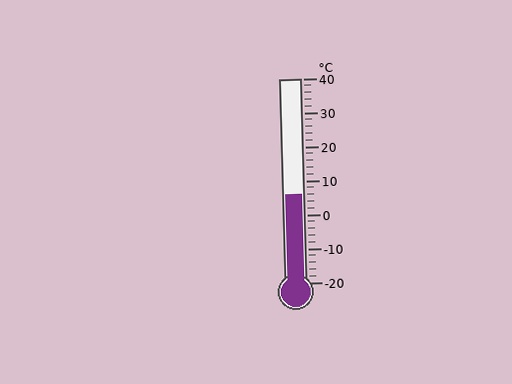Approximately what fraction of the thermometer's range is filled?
The thermometer is filled to approximately 45% of its range.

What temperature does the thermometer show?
The thermometer shows approximately 6°C.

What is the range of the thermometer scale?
The thermometer scale ranges from -20°C to 40°C.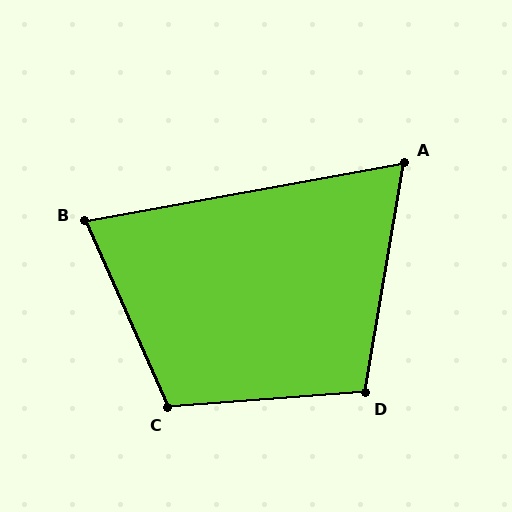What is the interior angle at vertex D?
Approximately 104 degrees (obtuse).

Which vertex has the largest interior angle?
C, at approximately 110 degrees.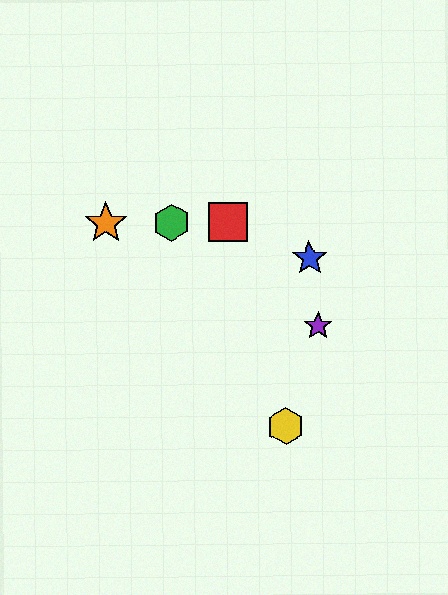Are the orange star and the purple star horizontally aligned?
No, the orange star is at y≈223 and the purple star is at y≈326.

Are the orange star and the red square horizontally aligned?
Yes, both are at y≈223.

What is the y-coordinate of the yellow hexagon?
The yellow hexagon is at y≈427.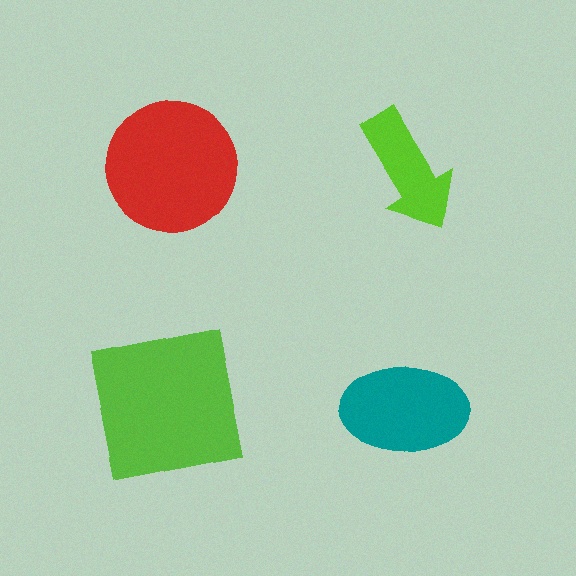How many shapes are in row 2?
2 shapes.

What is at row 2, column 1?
A lime square.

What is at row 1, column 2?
A lime arrow.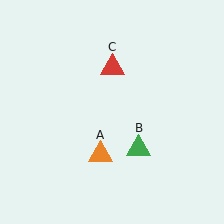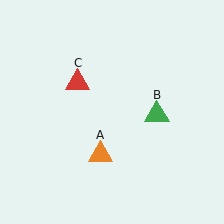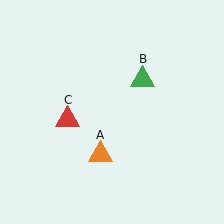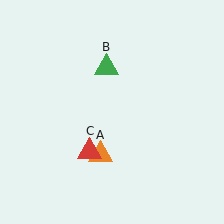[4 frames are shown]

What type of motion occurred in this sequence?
The green triangle (object B), red triangle (object C) rotated counterclockwise around the center of the scene.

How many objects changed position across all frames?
2 objects changed position: green triangle (object B), red triangle (object C).